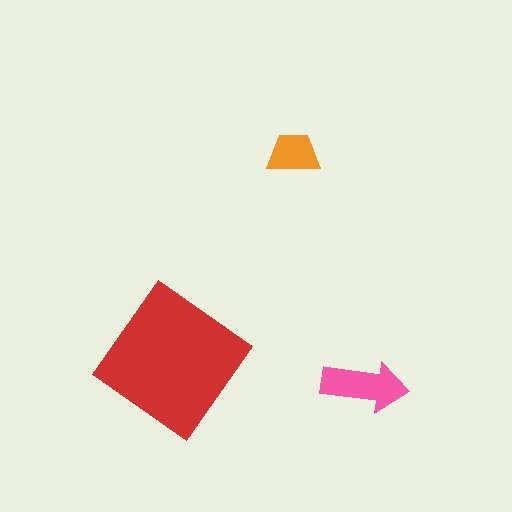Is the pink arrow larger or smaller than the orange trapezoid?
Larger.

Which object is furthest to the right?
The pink arrow is rightmost.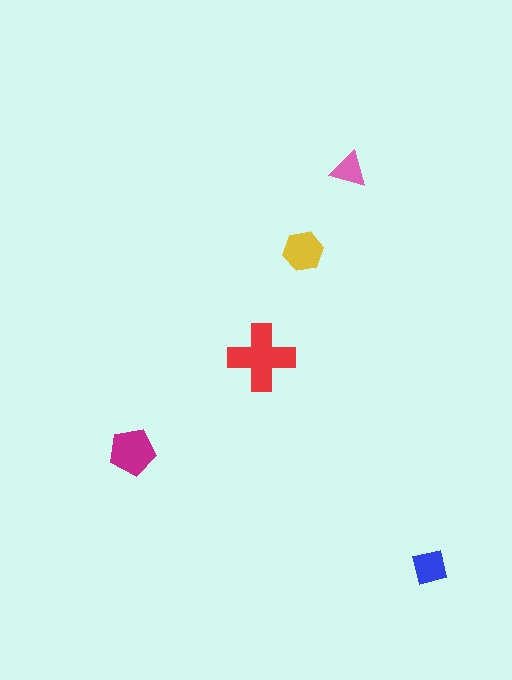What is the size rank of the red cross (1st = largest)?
1st.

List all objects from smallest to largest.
The pink triangle, the blue square, the yellow hexagon, the magenta pentagon, the red cross.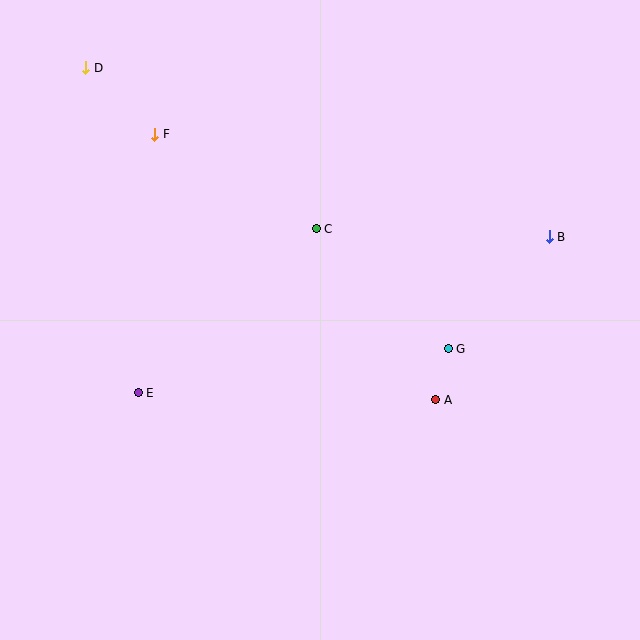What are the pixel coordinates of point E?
Point E is at (138, 393).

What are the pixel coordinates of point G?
Point G is at (448, 349).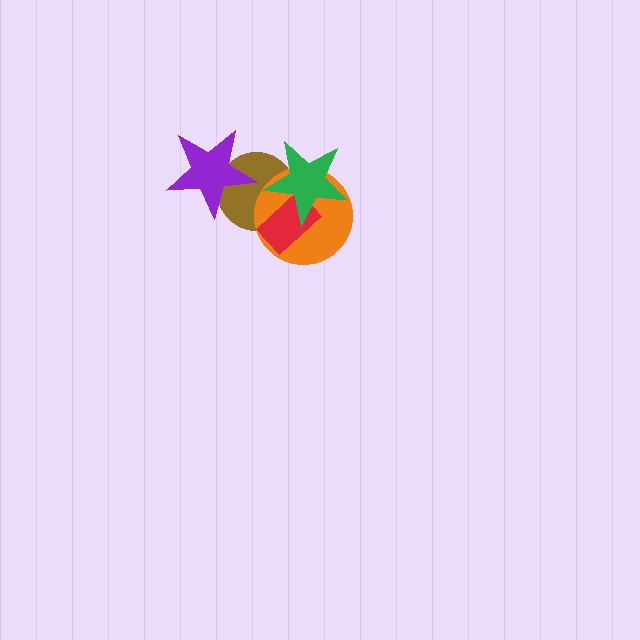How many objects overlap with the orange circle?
3 objects overlap with the orange circle.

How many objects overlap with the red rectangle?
3 objects overlap with the red rectangle.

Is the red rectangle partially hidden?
Yes, it is partially covered by another shape.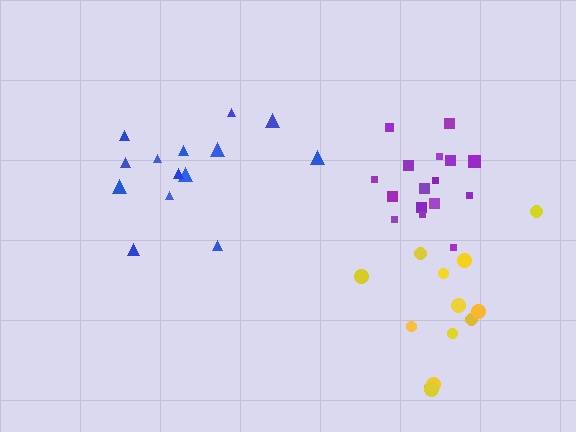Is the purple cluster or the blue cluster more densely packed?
Purple.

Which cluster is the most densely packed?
Purple.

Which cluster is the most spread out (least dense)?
Yellow.